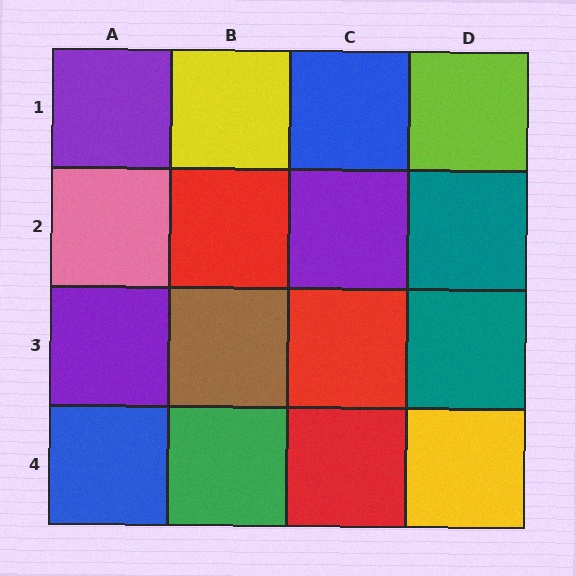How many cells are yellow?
2 cells are yellow.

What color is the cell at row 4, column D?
Yellow.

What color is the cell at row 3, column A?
Purple.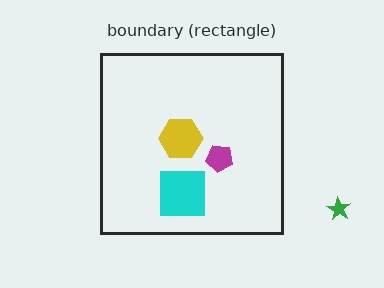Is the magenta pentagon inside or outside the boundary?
Inside.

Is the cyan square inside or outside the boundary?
Inside.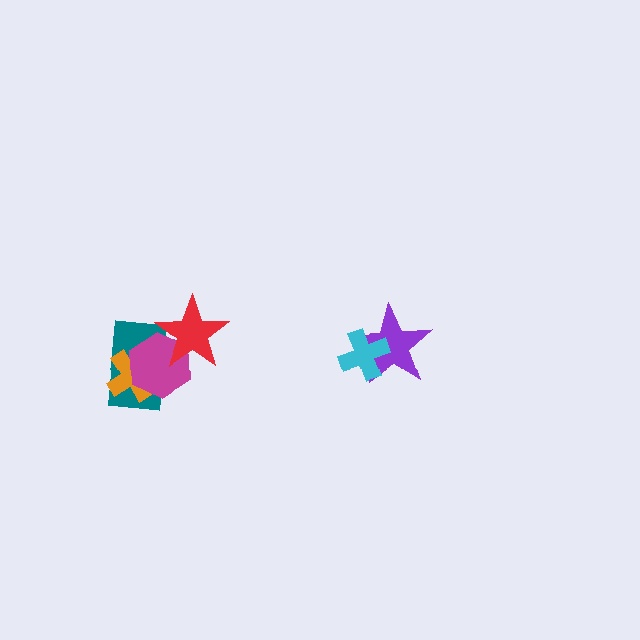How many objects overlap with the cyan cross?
1 object overlaps with the cyan cross.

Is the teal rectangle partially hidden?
Yes, it is partially covered by another shape.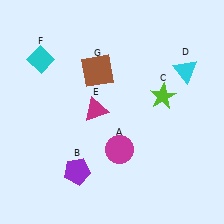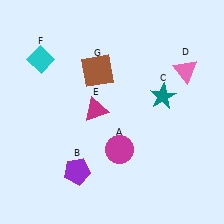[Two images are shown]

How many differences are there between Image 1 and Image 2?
There are 2 differences between the two images.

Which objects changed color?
C changed from lime to teal. D changed from cyan to pink.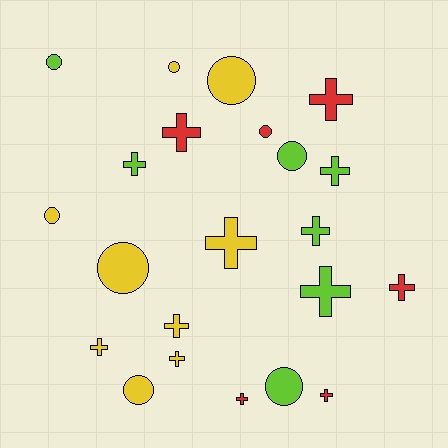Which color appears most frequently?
Yellow, with 9 objects.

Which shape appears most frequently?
Cross, with 13 objects.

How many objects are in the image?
There are 22 objects.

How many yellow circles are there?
There are 5 yellow circles.